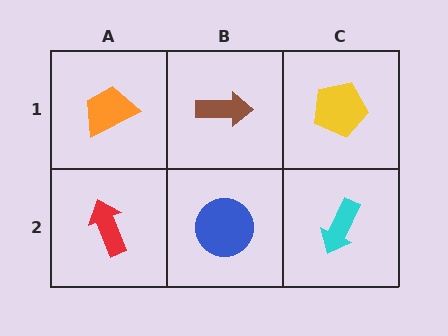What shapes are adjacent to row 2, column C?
A yellow pentagon (row 1, column C), a blue circle (row 2, column B).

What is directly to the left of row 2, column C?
A blue circle.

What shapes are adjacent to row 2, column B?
A brown arrow (row 1, column B), a red arrow (row 2, column A), a cyan arrow (row 2, column C).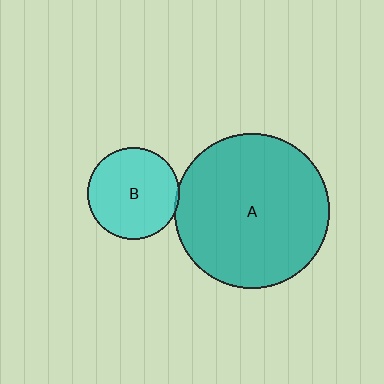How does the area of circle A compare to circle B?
Approximately 2.8 times.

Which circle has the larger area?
Circle A (teal).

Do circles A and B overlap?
Yes.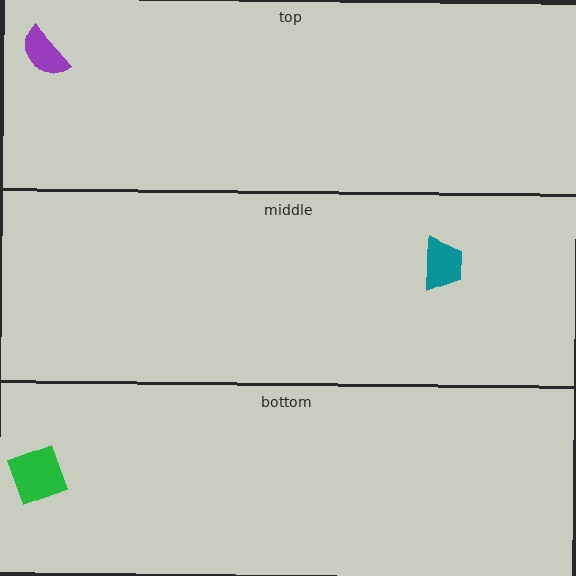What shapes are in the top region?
The purple semicircle.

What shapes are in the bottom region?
The green diamond.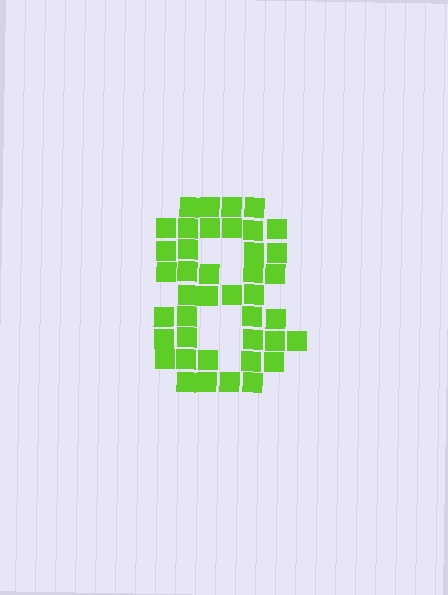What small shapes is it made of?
It is made of small squares.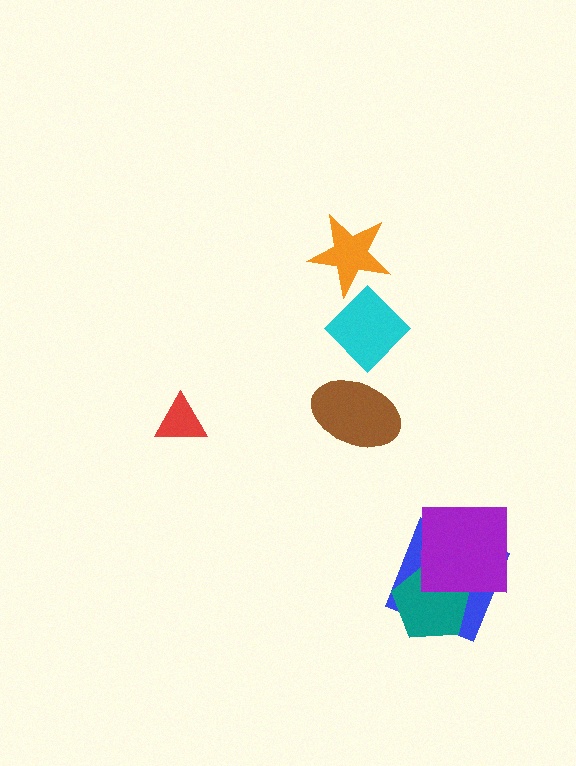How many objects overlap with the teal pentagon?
2 objects overlap with the teal pentagon.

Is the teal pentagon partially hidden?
Yes, it is partially covered by another shape.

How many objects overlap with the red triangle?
0 objects overlap with the red triangle.